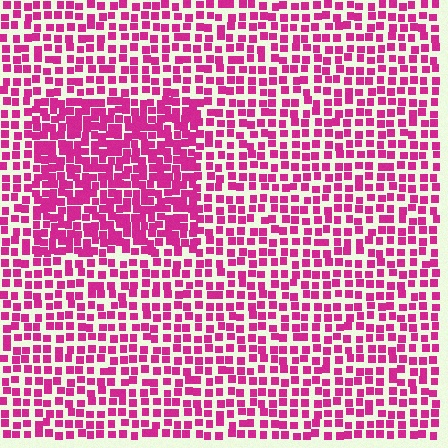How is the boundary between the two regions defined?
The boundary is defined by a change in element density (approximately 1.7x ratio). All elements are the same color, size, and shape.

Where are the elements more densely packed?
The elements are more densely packed inside the rectangle boundary.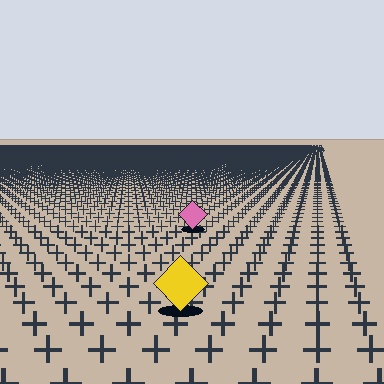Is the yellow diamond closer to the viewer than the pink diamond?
Yes. The yellow diamond is closer — you can tell from the texture gradient: the ground texture is coarser near it.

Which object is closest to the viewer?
The yellow diamond is closest. The texture marks near it are larger and more spread out.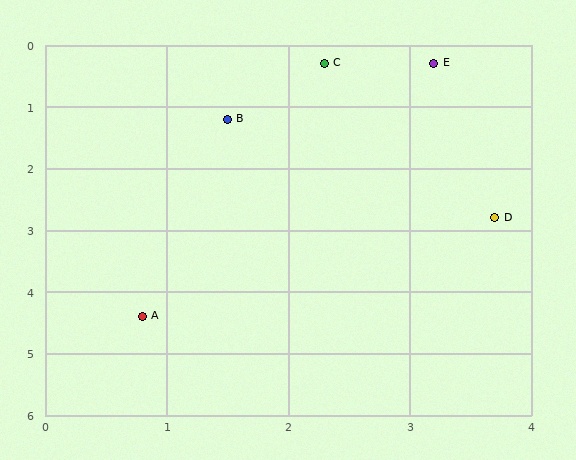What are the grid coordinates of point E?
Point E is at approximately (3.2, 0.3).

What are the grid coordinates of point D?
Point D is at approximately (3.7, 2.8).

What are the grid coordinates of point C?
Point C is at approximately (2.3, 0.3).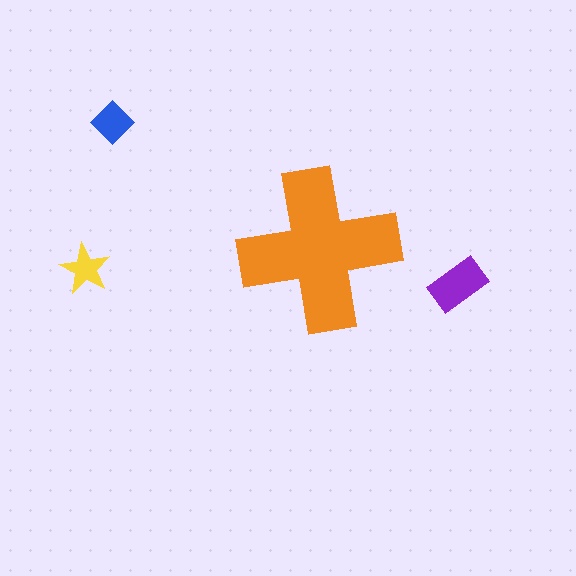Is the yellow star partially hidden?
No, the yellow star is fully visible.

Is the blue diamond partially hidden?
No, the blue diamond is fully visible.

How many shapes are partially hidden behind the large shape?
0 shapes are partially hidden.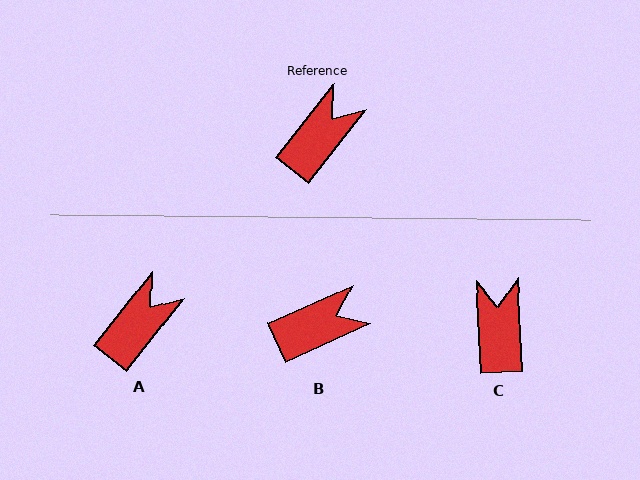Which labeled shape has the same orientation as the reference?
A.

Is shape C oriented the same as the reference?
No, it is off by about 42 degrees.